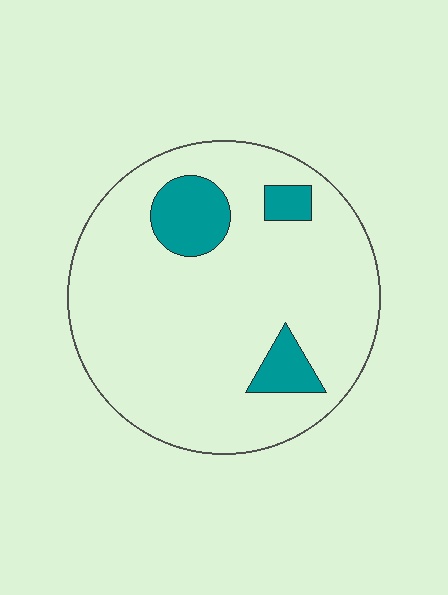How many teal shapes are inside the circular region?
3.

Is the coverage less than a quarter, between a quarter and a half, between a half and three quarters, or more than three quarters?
Less than a quarter.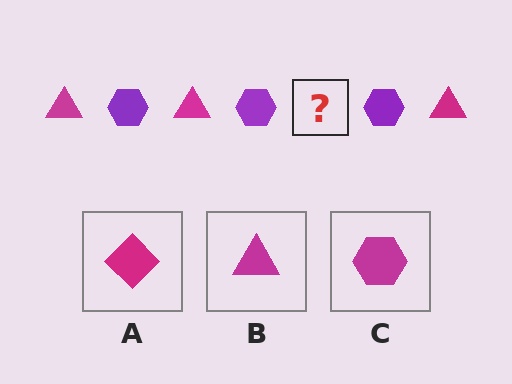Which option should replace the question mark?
Option B.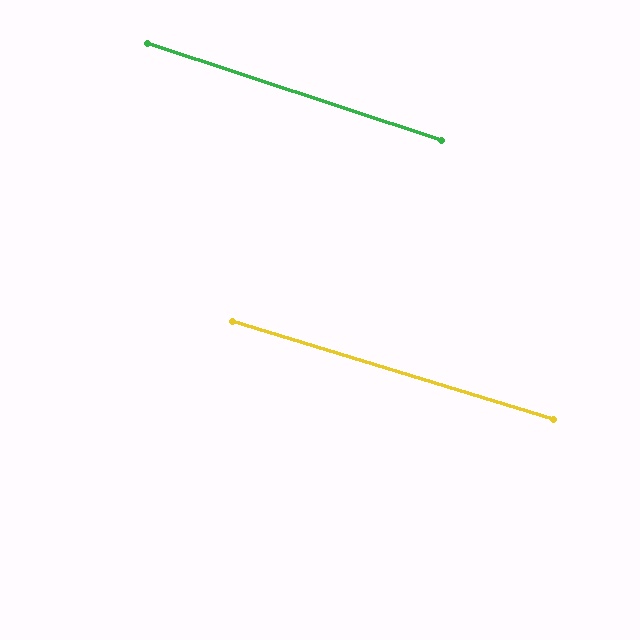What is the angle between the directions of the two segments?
Approximately 2 degrees.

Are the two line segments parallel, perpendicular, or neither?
Parallel — their directions differ by only 1.5°.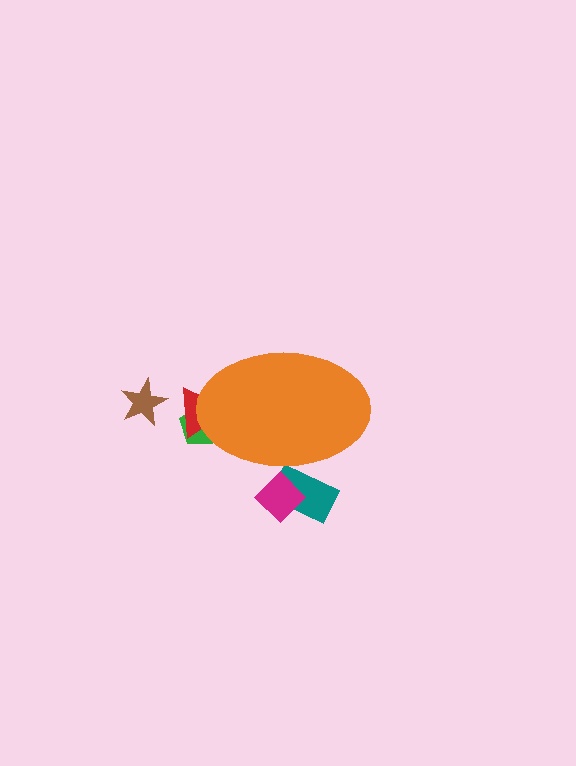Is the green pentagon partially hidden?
Yes, the green pentagon is partially hidden behind the orange ellipse.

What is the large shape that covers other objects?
An orange ellipse.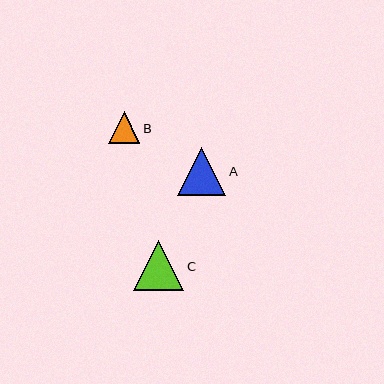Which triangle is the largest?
Triangle C is the largest with a size of approximately 50 pixels.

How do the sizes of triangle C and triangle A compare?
Triangle C and triangle A are approximately the same size.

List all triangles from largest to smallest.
From largest to smallest: C, A, B.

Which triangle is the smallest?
Triangle B is the smallest with a size of approximately 31 pixels.